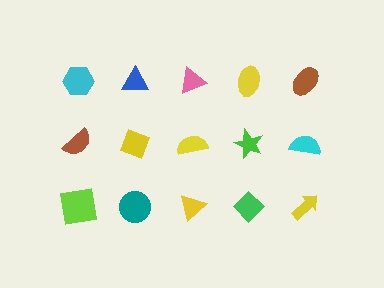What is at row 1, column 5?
A brown ellipse.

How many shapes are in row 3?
5 shapes.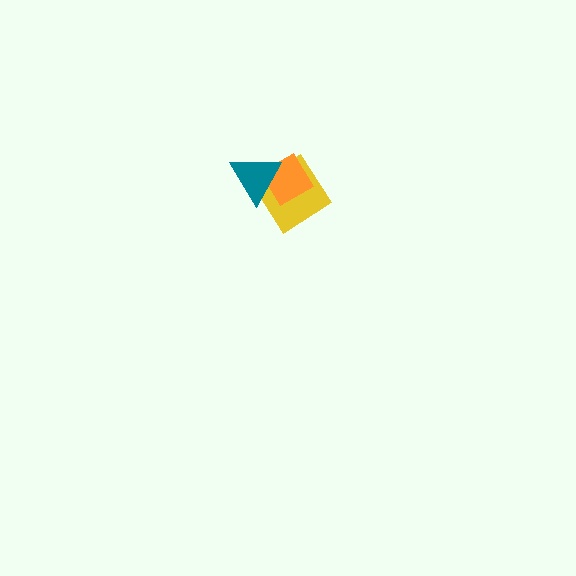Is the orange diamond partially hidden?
Yes, it is partially covered by another shape.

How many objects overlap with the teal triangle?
2 objects overlap with the teal triangle.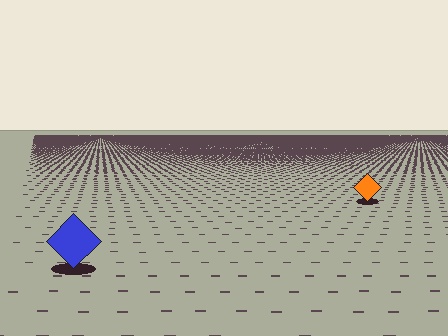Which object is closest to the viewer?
The blue diamond is closest. The texture marks near it are larger and more spread out.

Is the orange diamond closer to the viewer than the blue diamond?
No. The blue diamond is closer — you can tell from the texture gradient: the ground texture is coarser near it.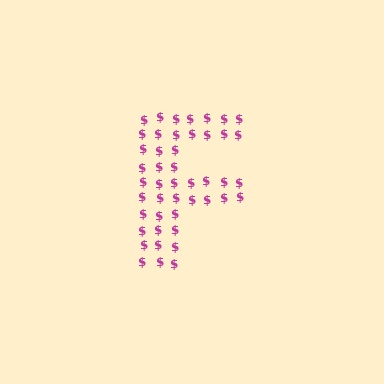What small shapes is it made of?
It is made of small dollar signs.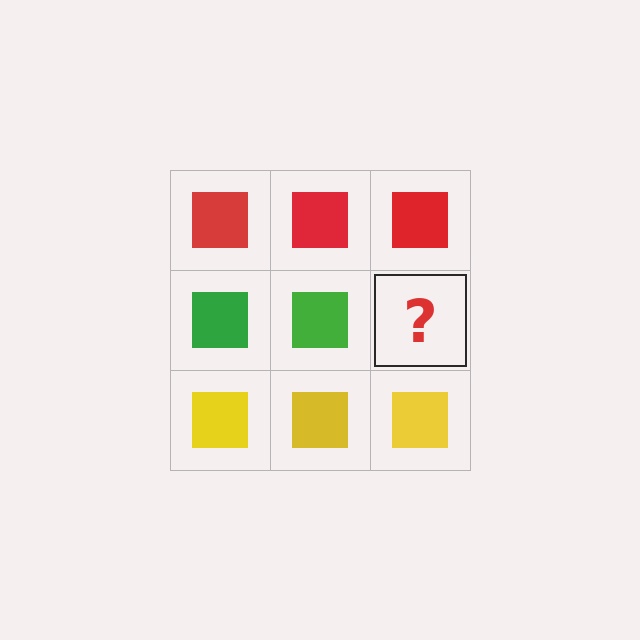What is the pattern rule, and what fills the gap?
The rule is that each row has a consistent color. The gap should be filled with a green square.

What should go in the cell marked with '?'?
The missing cell should contain a green square.